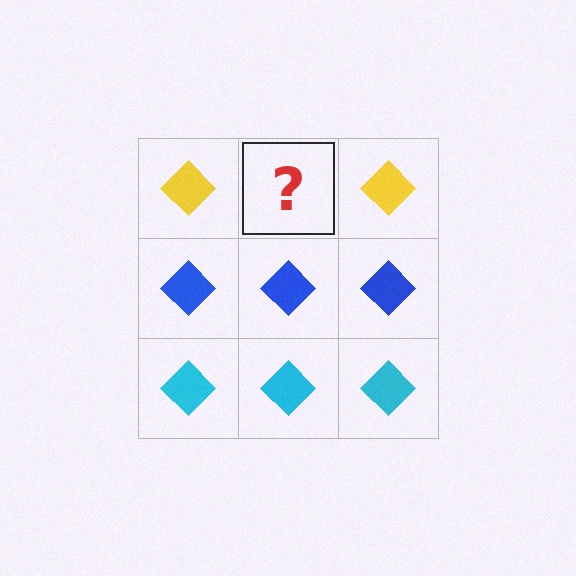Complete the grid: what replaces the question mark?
The question mark should be replaced with a yellow diamond.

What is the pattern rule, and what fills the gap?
The rule is that each row has a consistent color. The gap should be filled with a yellow diamond.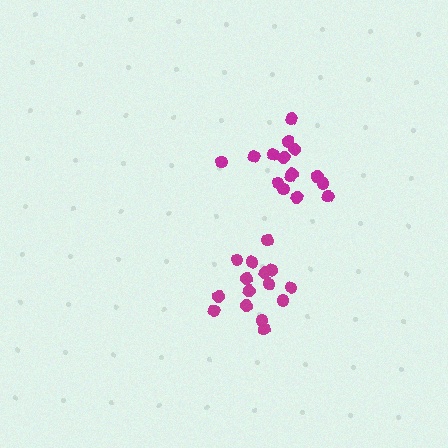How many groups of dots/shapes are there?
There are 2 groups.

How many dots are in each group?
Group 1: 15 dots, Group 2: 15 dots (30 total).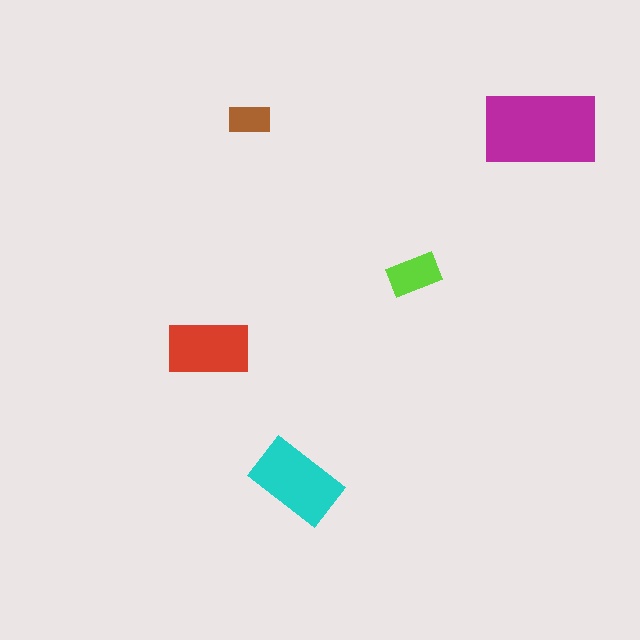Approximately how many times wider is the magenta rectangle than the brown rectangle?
About 3 times wider.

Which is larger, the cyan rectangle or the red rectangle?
The cyan one.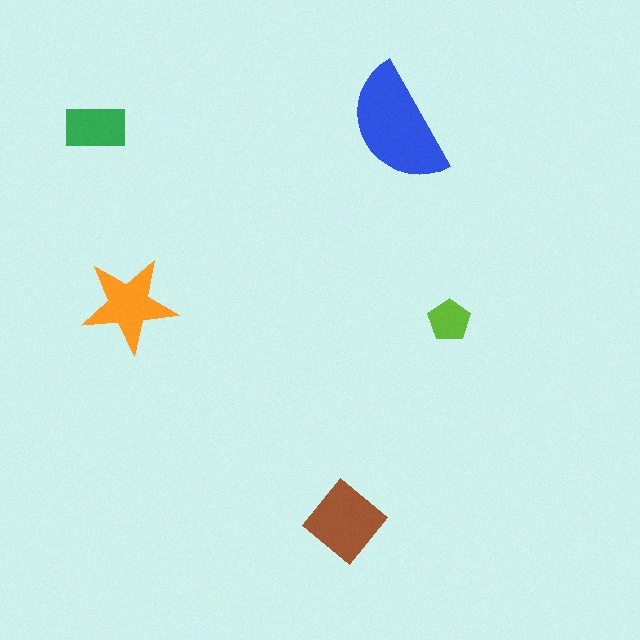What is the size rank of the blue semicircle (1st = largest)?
1st.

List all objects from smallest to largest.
The lime pentagon, the green rectangle, the orange star, the brown diamond, the blue semicircle.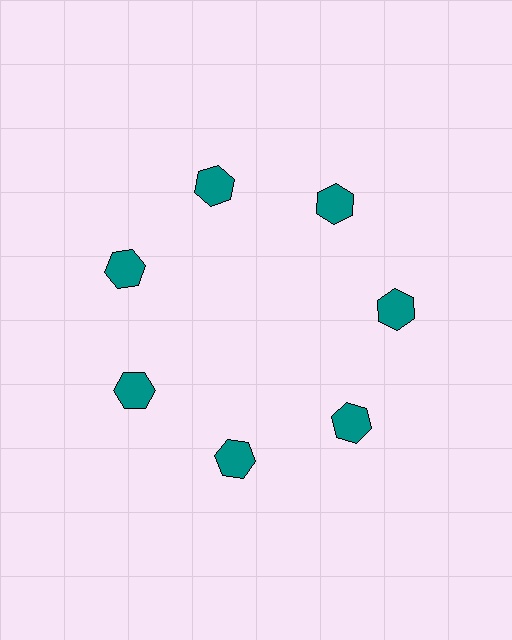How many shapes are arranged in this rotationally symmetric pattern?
There are 7 shapes, arranged in 7 groups of 1.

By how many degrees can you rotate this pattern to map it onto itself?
The pattern maps onto itself every 51 degrees of rotation.